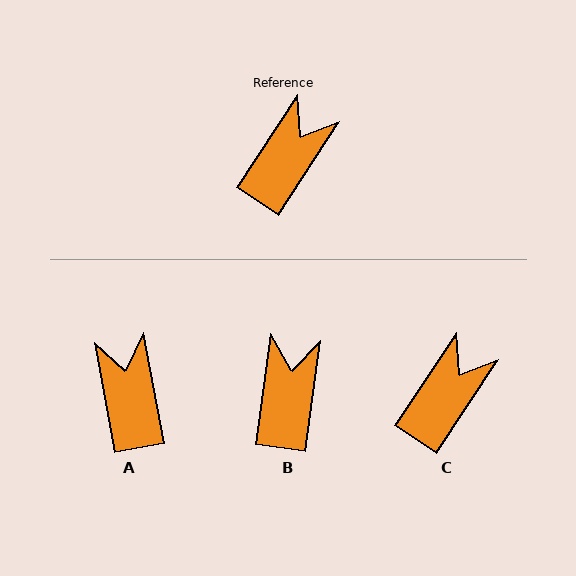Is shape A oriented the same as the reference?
No, it is off by about 44 degrees.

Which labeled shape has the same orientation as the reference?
C.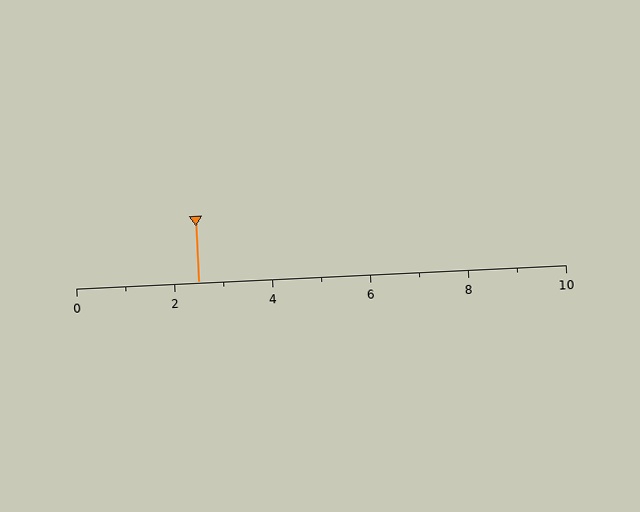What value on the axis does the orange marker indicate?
The marker indicates approximately 2.5.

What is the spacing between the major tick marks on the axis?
The major ticks are spaced 2 apart.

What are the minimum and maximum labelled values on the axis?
The axis runs from 0 to 10.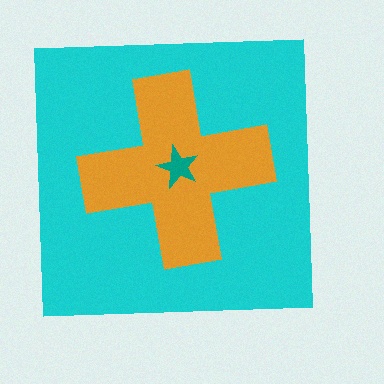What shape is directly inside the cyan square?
The orange cross.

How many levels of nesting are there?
3.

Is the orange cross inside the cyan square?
Yes.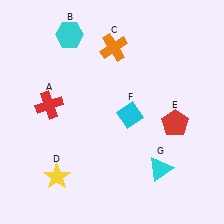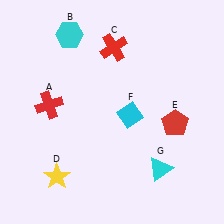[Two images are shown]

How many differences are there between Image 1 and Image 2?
There is 1 difference between the two images.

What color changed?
The cross (C) changed from orange in Image 1 to red in Image 2.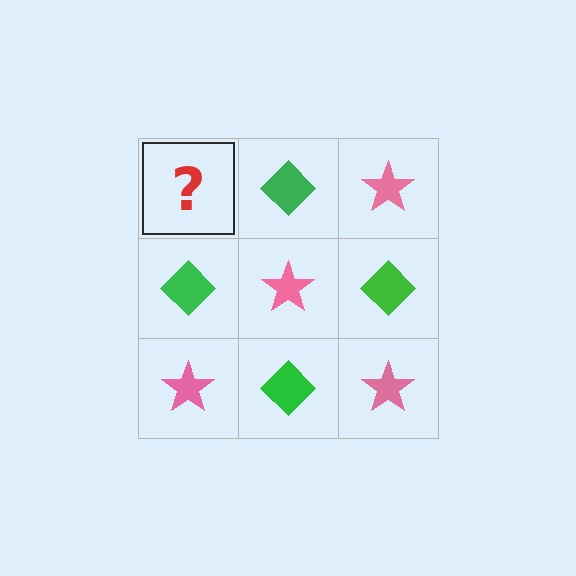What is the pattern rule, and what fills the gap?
The rule is that it alternates pink star and green diamond in a checkerboard pattern. The gap should be filled with a pink star.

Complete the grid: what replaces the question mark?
The question mark should be replaced with a pink star.